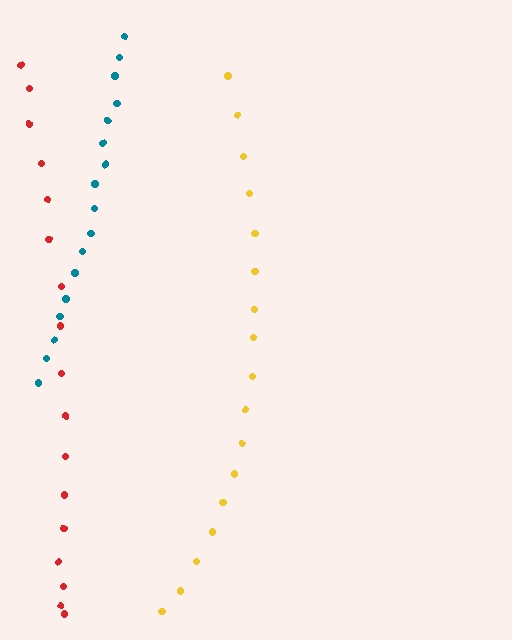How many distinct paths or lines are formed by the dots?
There are 3 distinct paths.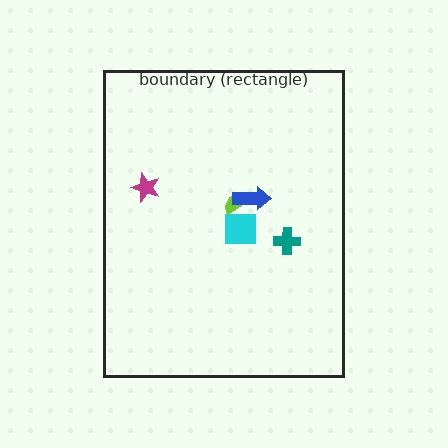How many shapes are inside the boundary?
5 inside, 0 outside.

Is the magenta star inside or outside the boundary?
Inside.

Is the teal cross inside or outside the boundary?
Inside.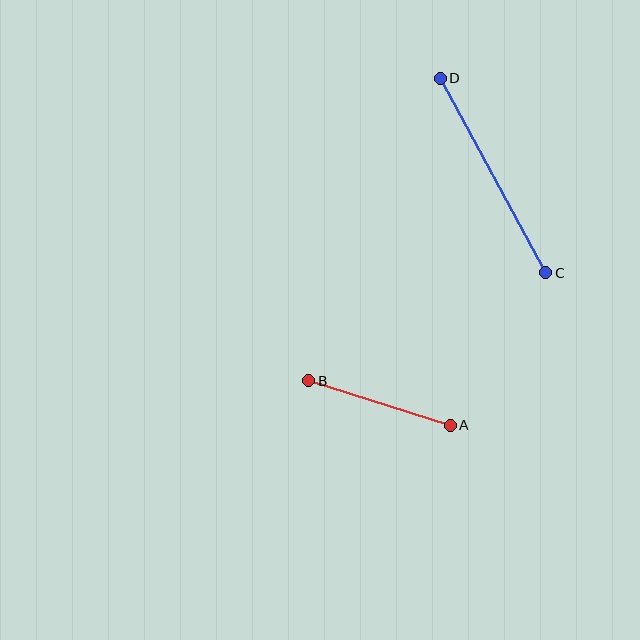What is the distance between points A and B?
The distance is approximately 148 pixels.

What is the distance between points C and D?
The distance is approximately 221 pixels.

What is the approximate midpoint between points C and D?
The midpoint is at approximately (493, 176) pixels.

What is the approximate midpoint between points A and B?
The midpoint is at approximately (379, 403) pixels.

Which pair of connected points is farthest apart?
Points C and D are farthest apart.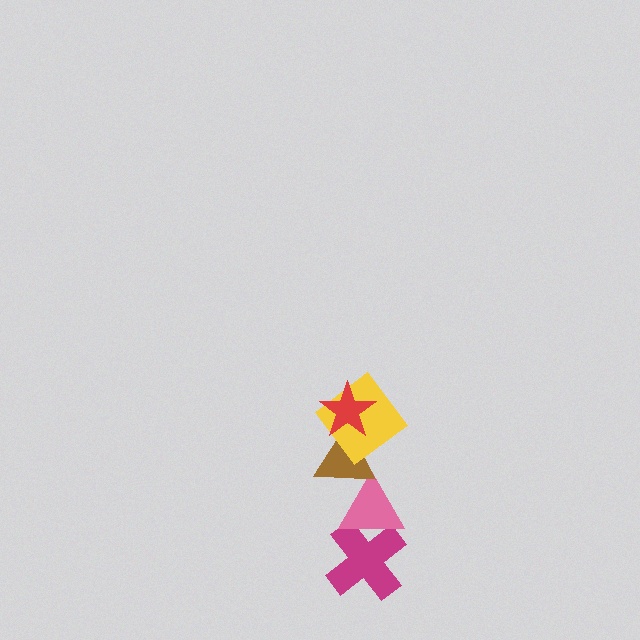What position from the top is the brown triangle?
The brown triangle is 3rd from the top.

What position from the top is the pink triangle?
The pink triangle is 4th from the top.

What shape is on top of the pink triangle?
The brown triangle is on top of the pink triangle.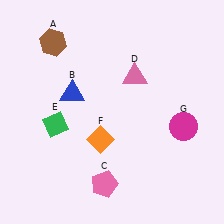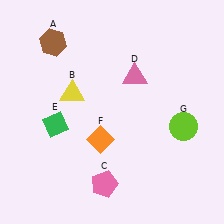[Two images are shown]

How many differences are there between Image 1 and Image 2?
There are 2 differences between the two images.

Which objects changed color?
B changed from blue to yellow. G changed from magenta to lime.